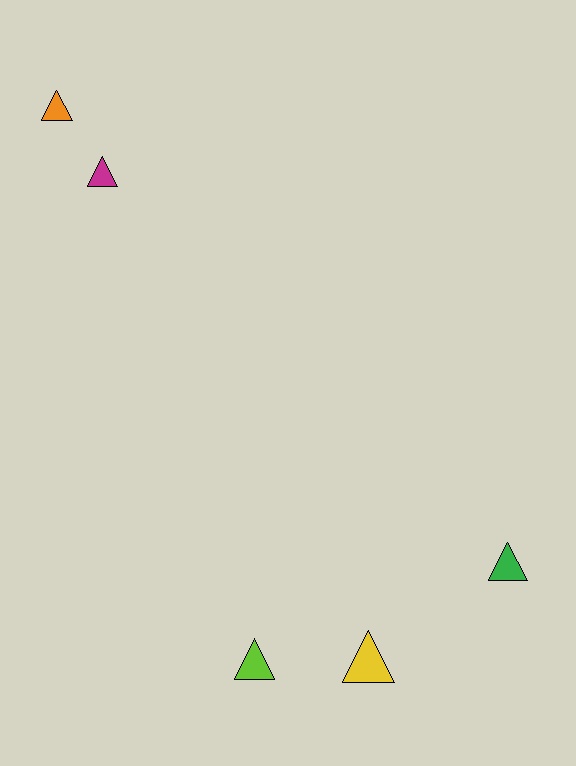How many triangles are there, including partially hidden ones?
There are 5 triangles.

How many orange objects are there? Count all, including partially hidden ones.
There is 1 orange object.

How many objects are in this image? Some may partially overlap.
There are 5 objects.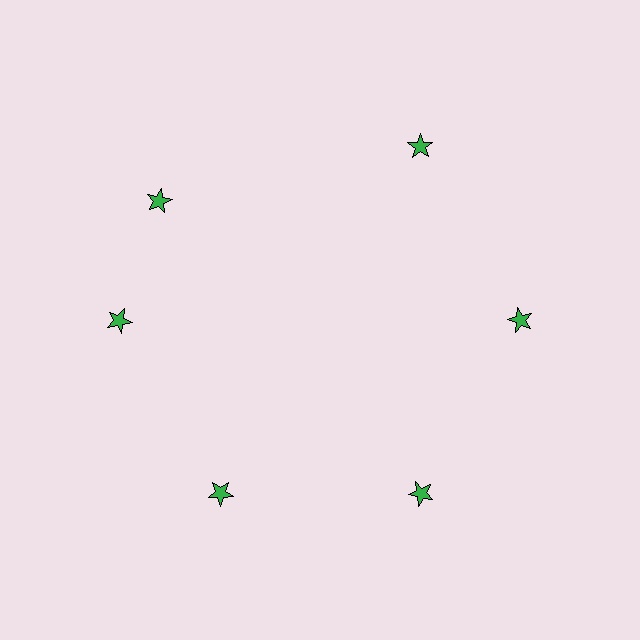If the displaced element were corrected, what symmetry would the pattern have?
It would have 6-fold rotational symmetry — the pattern would map onto itself every 60 degrees.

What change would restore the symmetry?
The symmetry would be restored by rotating it back into even spacing with its neighbors so that all 6 stars sit at equal angles and equal distance from the center.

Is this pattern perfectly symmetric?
No. The 6 green stars are arranged in a ring, but one element near the 11 o'clock position is rotated out of alignment along the ring, breaking the 6-fold rotational symmetry.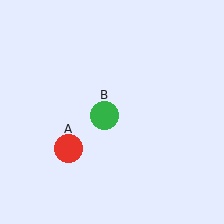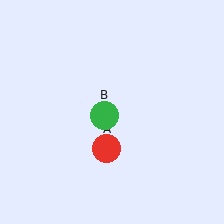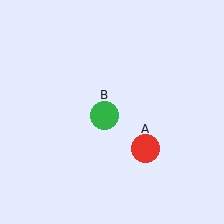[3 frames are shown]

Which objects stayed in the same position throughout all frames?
Green circle (object B) remained stationary.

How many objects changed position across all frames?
1 object changed position: red circle (object A).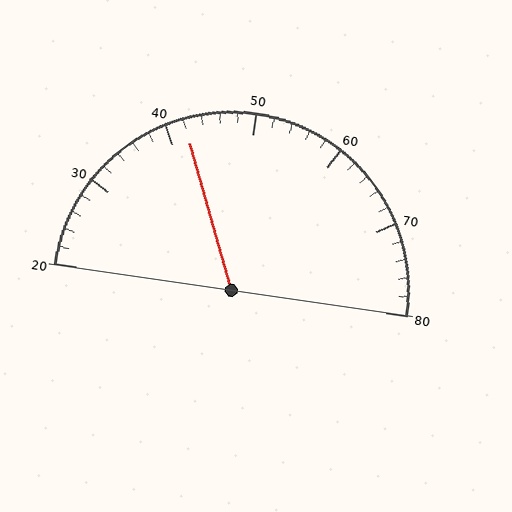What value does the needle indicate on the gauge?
The needle indicates approximately 42.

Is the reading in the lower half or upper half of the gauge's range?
The reading is in the lower half of the range (20 to 80).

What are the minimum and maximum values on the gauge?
The gauge ranges from 20 to 80.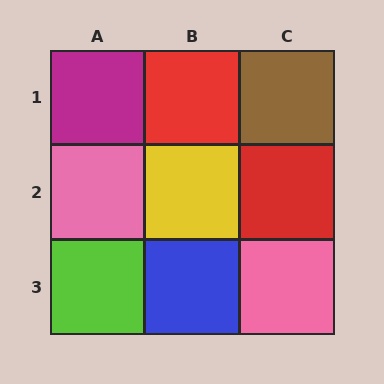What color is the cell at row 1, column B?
Red.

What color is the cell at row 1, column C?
Brown.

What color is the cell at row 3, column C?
Pink.